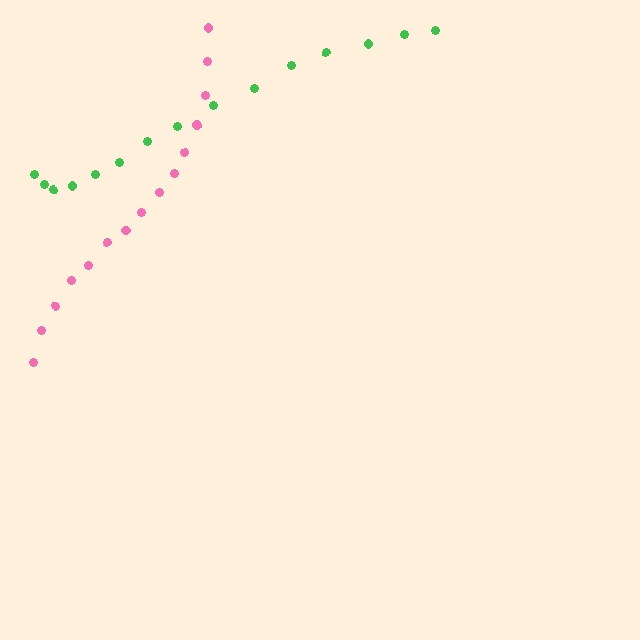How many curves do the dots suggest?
There are 2 distinct paths.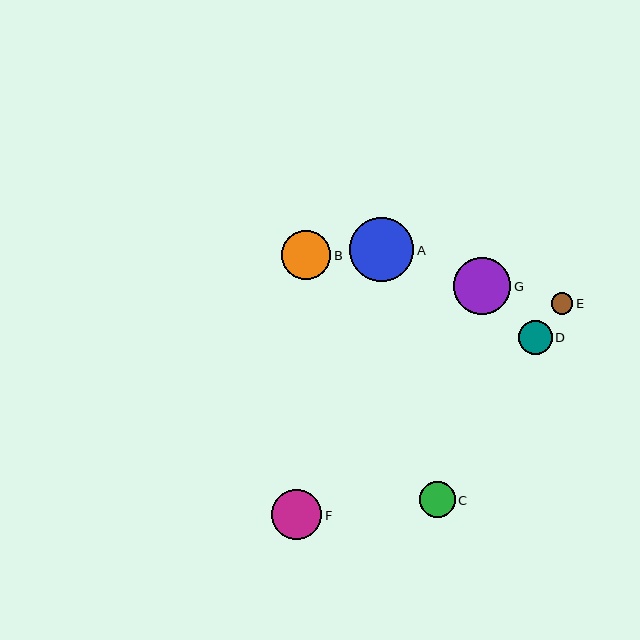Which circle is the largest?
Circle A is the largest with a size of approximately 64 pixels.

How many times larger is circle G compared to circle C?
Circle G is approximately 1.6 times the size of circle C.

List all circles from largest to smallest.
From largest to smallest: A, G, F, B, C, D, E.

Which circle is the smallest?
Circle E is the smallest with a size of approximately 22 pixels.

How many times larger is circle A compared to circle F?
Circle A is approximately 1.3 times the size of circle F.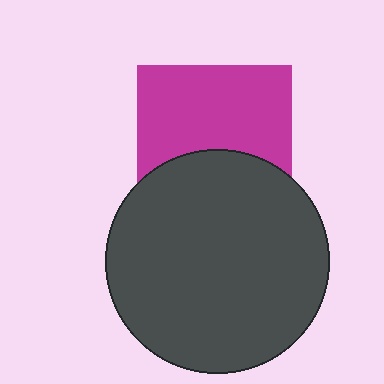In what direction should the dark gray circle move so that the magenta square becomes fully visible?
The dark gray circle should move down. That is the shortest direction to clear the overlap and leave the magenta square fully visible.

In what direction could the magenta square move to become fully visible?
The magenta square could move up. That would shift it out from behind the dark gray circle entirely.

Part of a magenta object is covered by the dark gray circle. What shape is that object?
It is a square.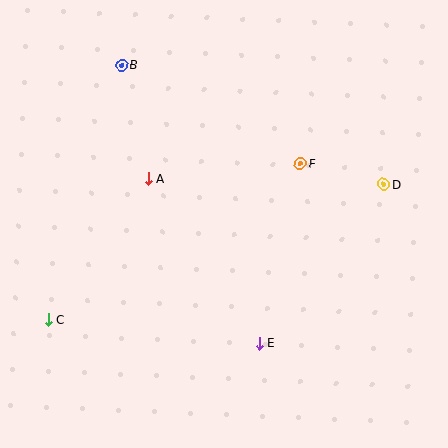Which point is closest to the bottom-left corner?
Point C is closest to the bottom-left corner.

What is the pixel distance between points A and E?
The distance between A and E is 198 pixels.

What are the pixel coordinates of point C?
Point C is at (48, 320).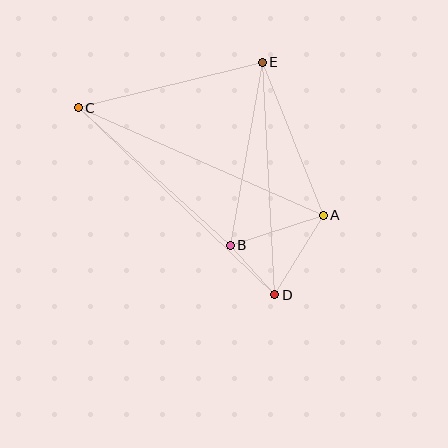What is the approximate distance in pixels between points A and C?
The distance between A and C is approximately 267 pixels.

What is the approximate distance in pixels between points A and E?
The distance between A and E is approximately 165 pixels.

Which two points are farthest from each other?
Points C and D are farthest from each other.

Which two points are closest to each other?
Points B and D are closest to each other.